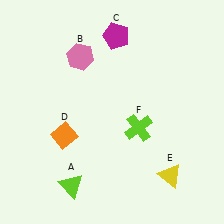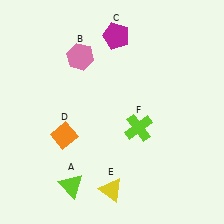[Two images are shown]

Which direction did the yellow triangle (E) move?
The yellow triangle (E) moved left.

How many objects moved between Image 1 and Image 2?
1 object moved between the two images.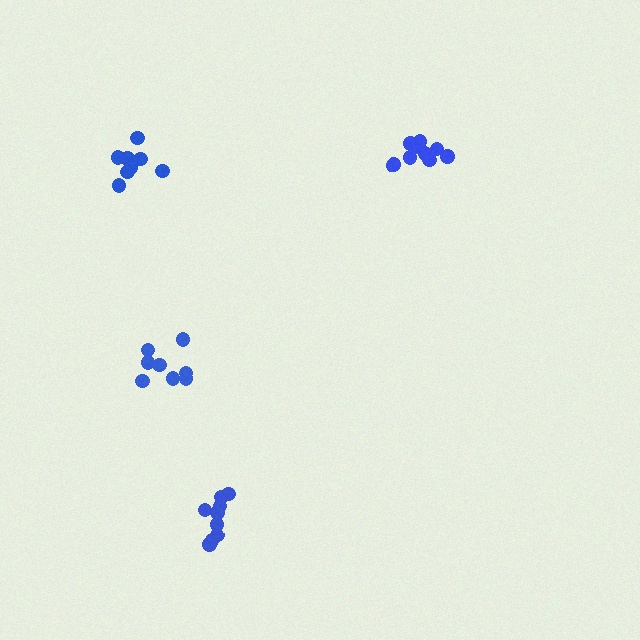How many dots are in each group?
Group 1: 9 dots, Group 2: 8 dots, Group 3: 8 dots, Group 4: 9 dots (34 total).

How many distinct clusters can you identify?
There are 4 distinct clusters.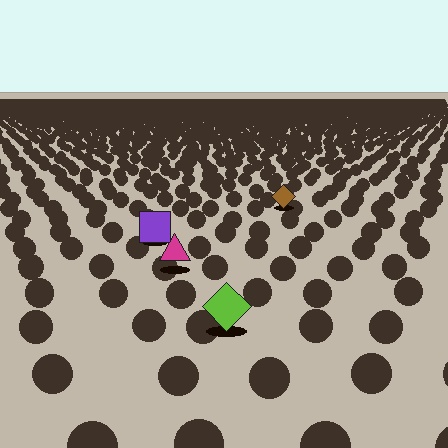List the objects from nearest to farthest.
From nearest to farthest: the lime diamond, the magenta triangle, the purple square, the brown diamond.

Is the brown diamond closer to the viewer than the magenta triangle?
No. The magenta triangle is closer — you can tell from the texture gradient: the ground texture is coarser near it.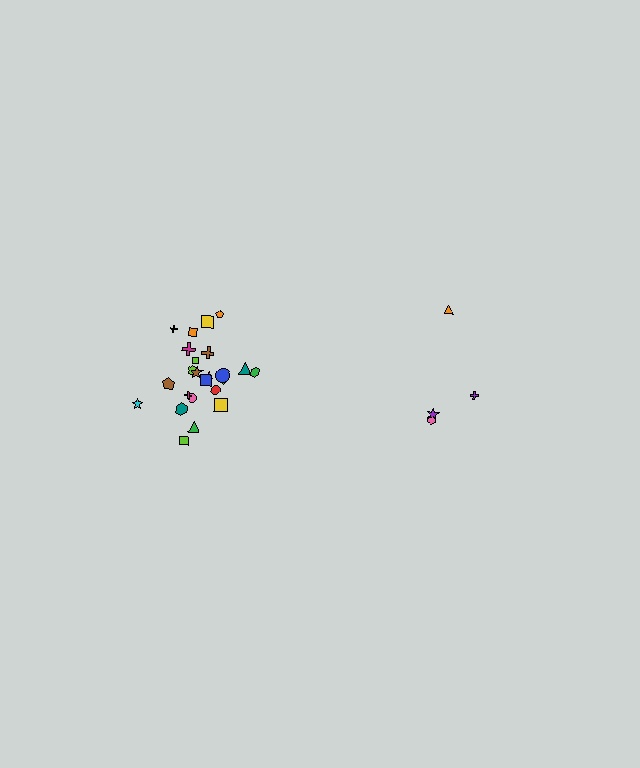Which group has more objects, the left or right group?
The left group.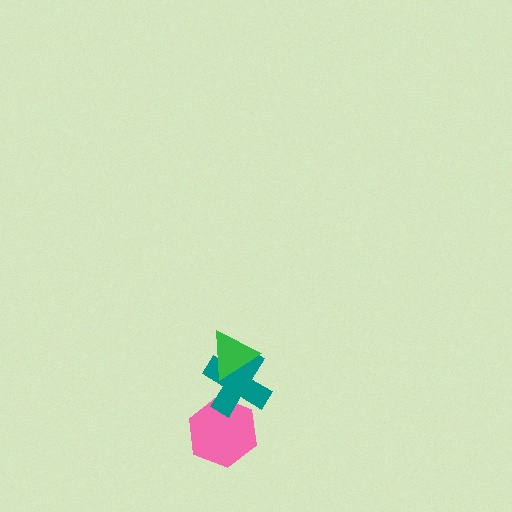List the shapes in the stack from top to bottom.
From top to bottom: the green triangle, the teal cross, the pink hexagon.